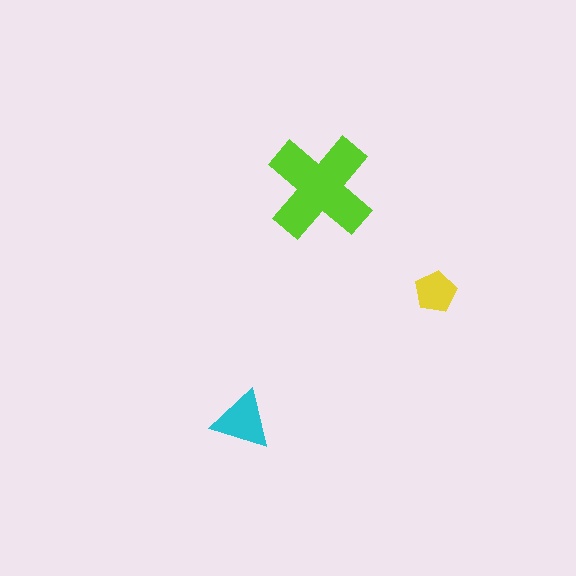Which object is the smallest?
The yellow pentagon.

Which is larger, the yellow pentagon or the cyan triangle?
The cyan triangle.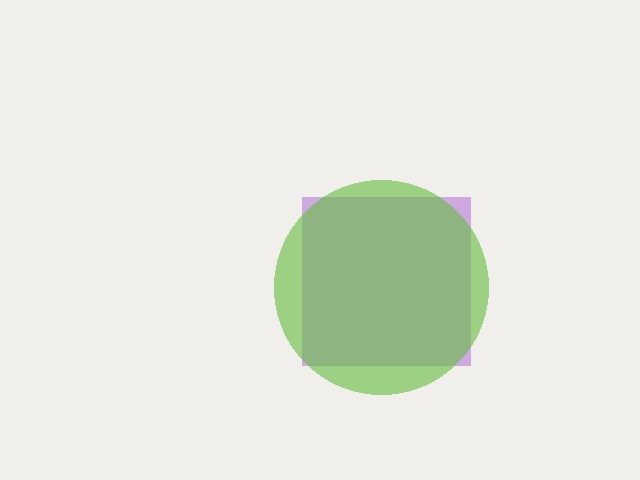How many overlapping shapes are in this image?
There are 2 overlapping shapes in the image.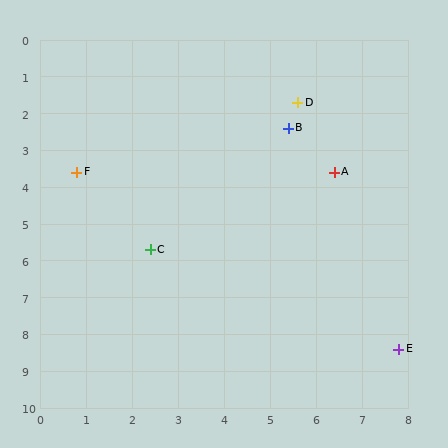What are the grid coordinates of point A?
Point A is at approximately (6.4, 3.6).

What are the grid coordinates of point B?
Point B is at approximately (5.4, 2.4).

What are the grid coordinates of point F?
Point F is at approximately (0.8, 3.6).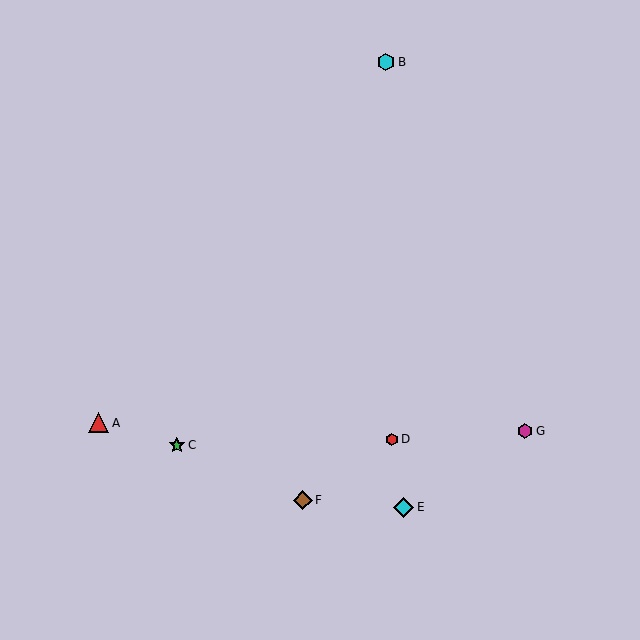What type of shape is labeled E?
Shape E is a cyan diamond.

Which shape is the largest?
The red triangle (labeled A) is the largest.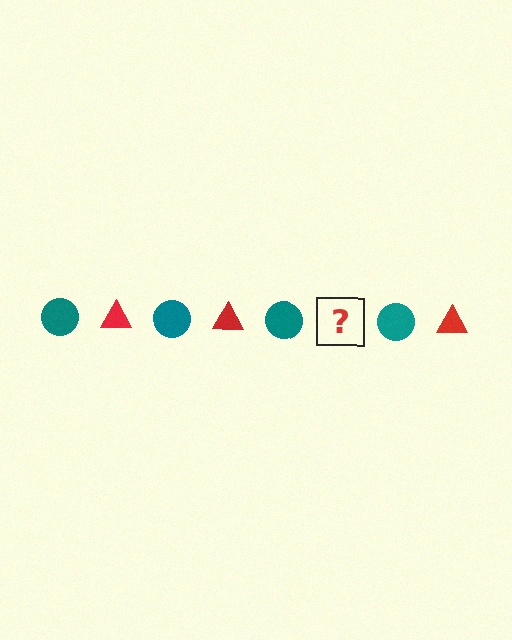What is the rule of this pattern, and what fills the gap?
The rule is that the pattern alternates between teal circle and red triangle. The gap should be filled with a red triangle.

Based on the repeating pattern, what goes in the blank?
The blank should be a red triangle.